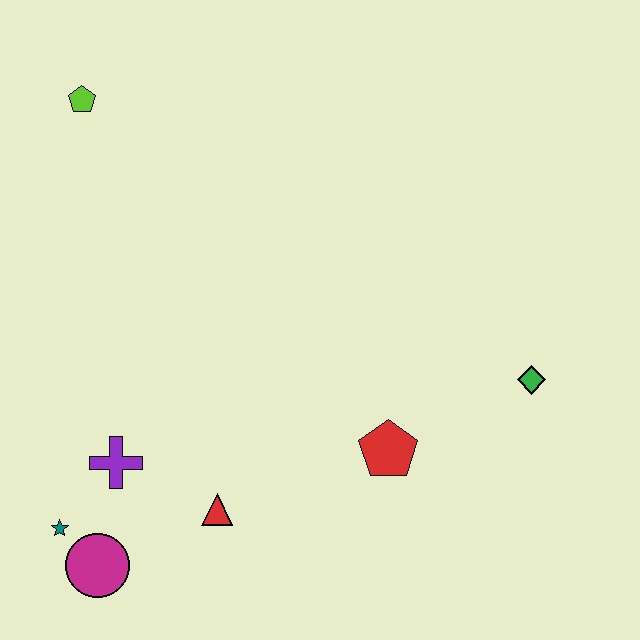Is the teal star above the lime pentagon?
No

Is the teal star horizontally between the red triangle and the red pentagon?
No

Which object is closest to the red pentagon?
The green diamond is closest to the red pentagon.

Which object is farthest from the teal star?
The green diamond is farthest from the teal star.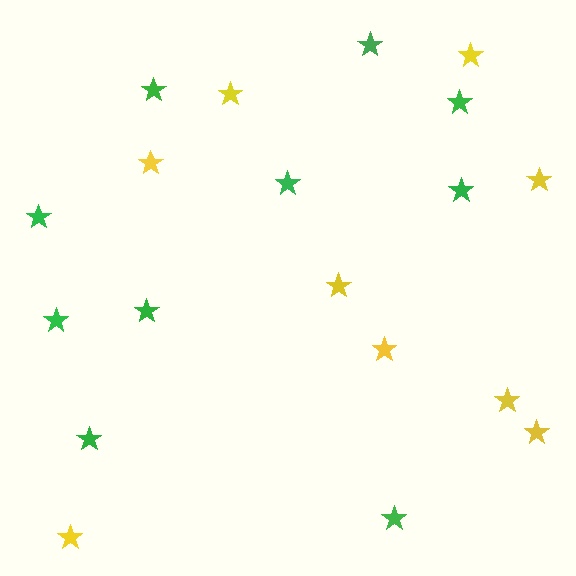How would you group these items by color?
There are 2 groups: one group of green stars (10) and one group of yellow stars (9).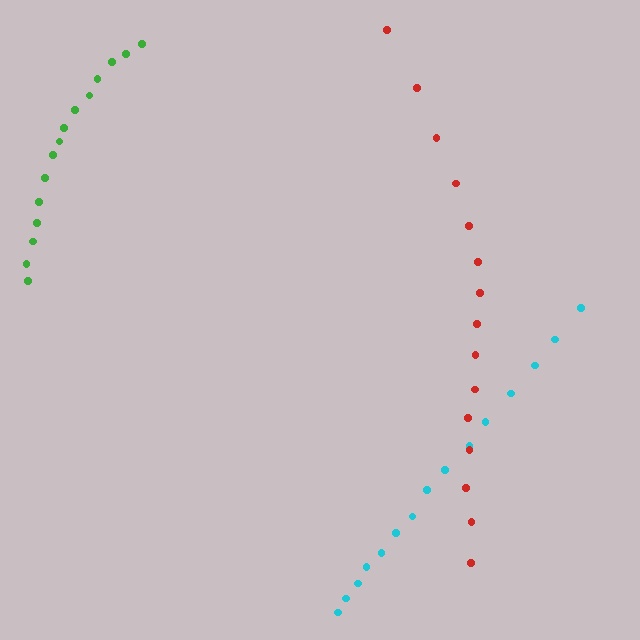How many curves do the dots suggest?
There are 3 distinct paths.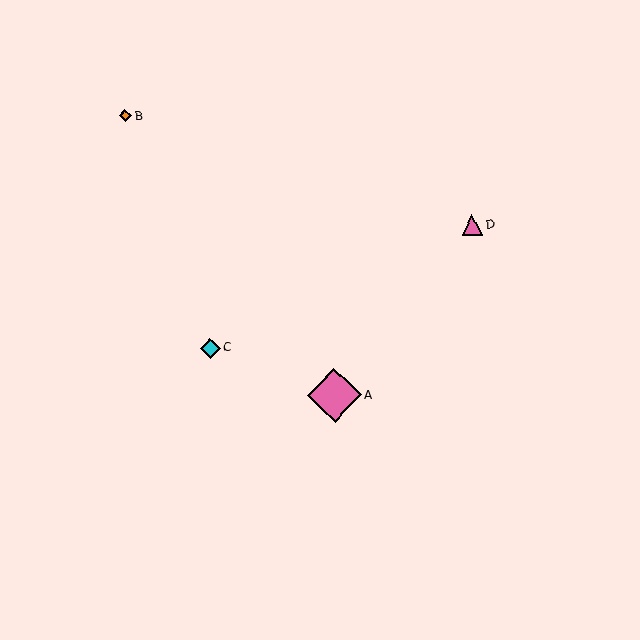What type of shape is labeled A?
Shape A is a pink diamond.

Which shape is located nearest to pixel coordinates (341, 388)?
The pink diamond (labeled A) at (334, 395) is nearest to that location.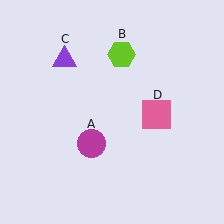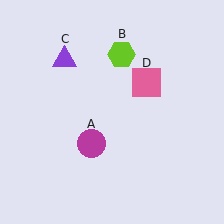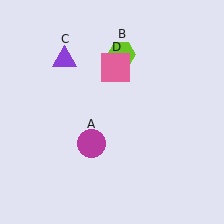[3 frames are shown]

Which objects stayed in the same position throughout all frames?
Magenta circle (object A) and lime hexagon (object B) and purple triangle (object C) remained stationary.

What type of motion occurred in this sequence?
The pink square (object D) rotated counterclockwise around the center of the scene.